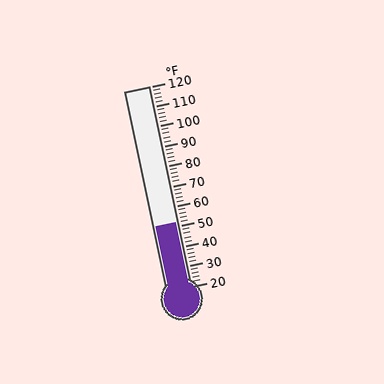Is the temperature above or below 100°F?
The temperature is below 100°F.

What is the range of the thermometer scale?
The thermometer scale ranges from 20°F to 120°F.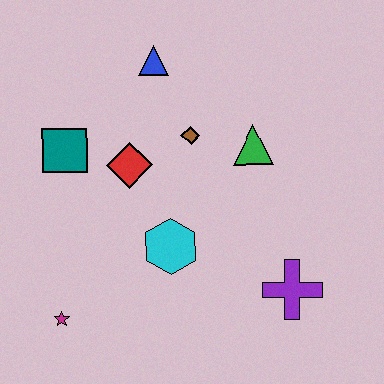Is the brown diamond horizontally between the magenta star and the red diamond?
No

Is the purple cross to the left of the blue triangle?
No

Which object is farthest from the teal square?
The purple cross is farthest from the teal square.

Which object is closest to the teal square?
The red diamond is closest to the teal square.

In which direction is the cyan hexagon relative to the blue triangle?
The cyan hexagon is below the blue triangle.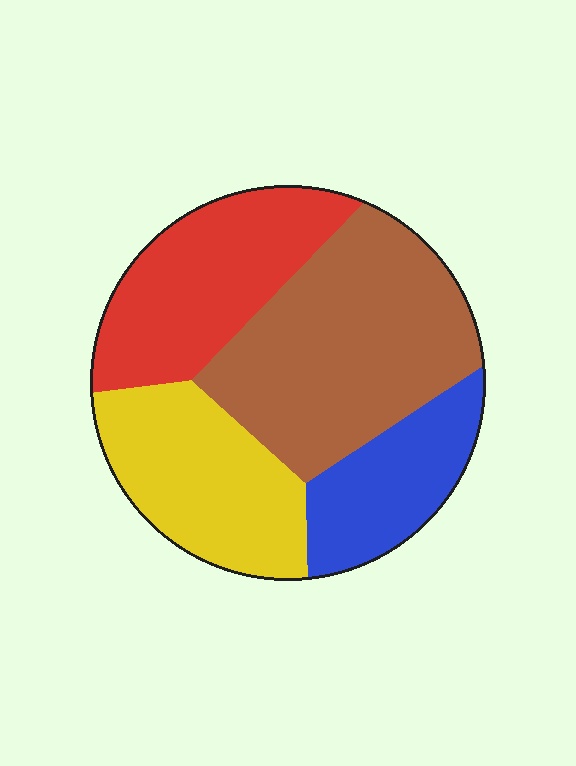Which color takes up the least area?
Blue, at roughly 15%.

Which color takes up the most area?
Brown, at roughly 35%.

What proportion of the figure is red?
Red takes up about one quarter (1/4) of the figure.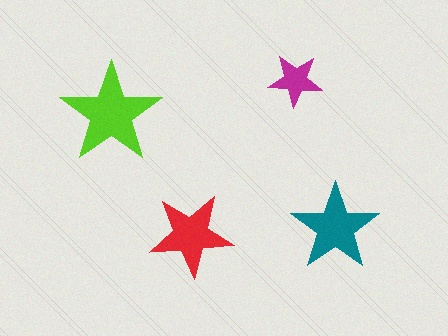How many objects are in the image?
There are 4 objects in the image.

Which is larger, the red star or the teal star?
The teal one.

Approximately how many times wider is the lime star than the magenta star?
About 2 times wider.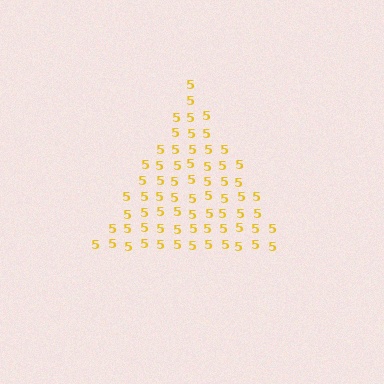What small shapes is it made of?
It is made of small digit 5's.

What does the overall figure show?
The overall figure shows a triangle.